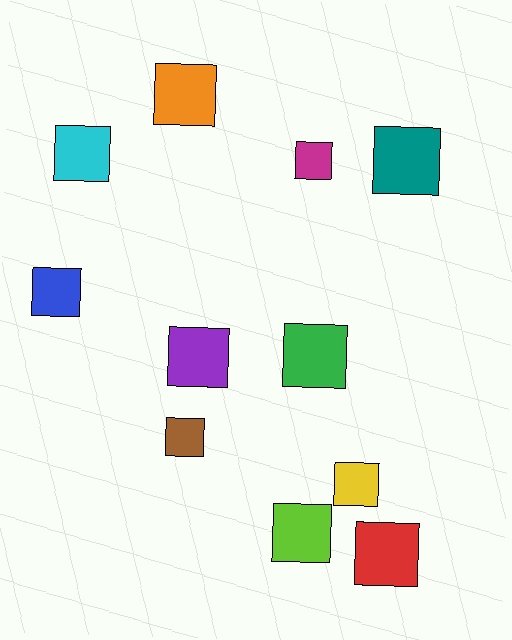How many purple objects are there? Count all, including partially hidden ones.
There is 1 purple object.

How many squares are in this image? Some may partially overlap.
There are 11 squares.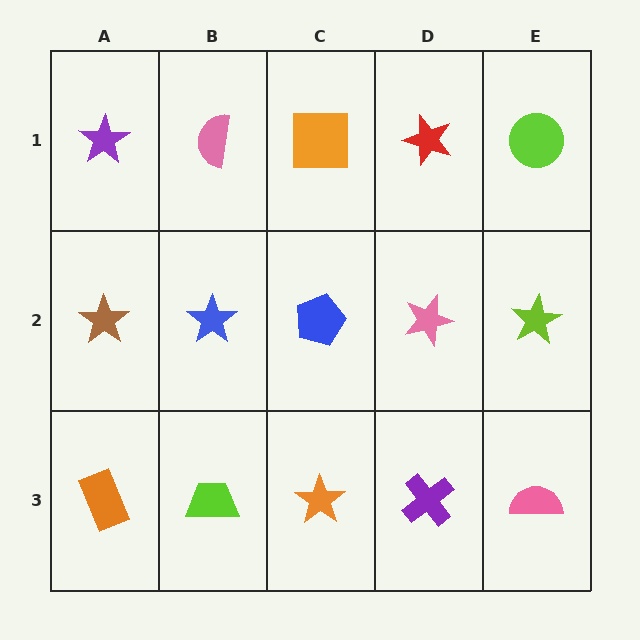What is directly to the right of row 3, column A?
A lime trapezoid.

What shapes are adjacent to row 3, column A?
A brown star (row 2, column A), a lime trapezoid (row 3, column B).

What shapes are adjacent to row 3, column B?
A blue star (row 2, column B), an orange rectangle (row 3, column A), an orange star (row 3, column C).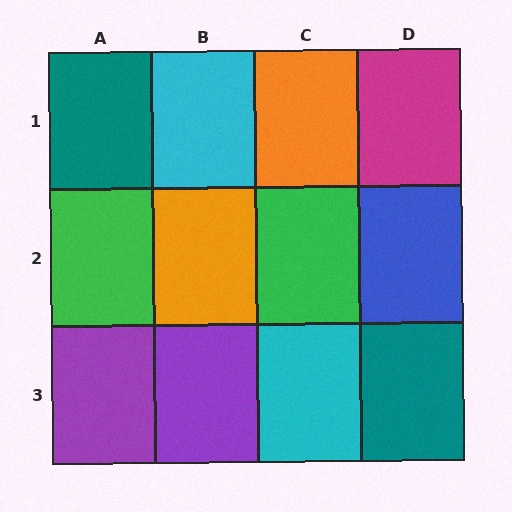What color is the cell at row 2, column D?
Blue.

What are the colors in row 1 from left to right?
Teal, cyan, orange, magenta.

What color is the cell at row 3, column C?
Cyan.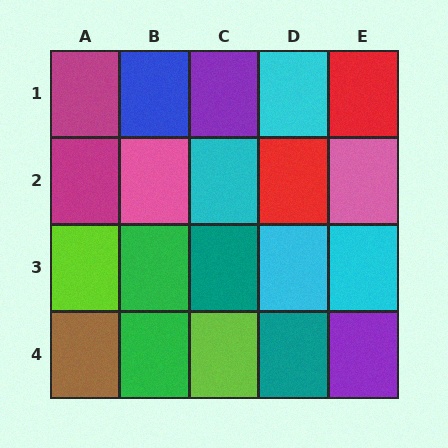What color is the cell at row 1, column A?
Magenta.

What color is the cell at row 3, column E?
Cyan.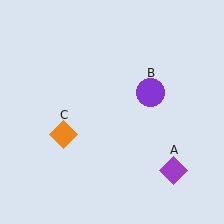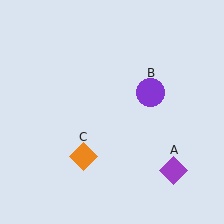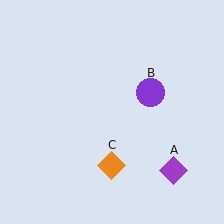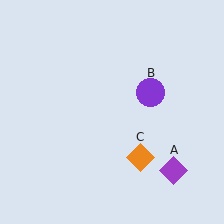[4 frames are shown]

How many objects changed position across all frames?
1 object changed position: orange diamond (object C).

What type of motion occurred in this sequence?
The orange diamond (object C) rotated counterclockwise around the center of the scene.